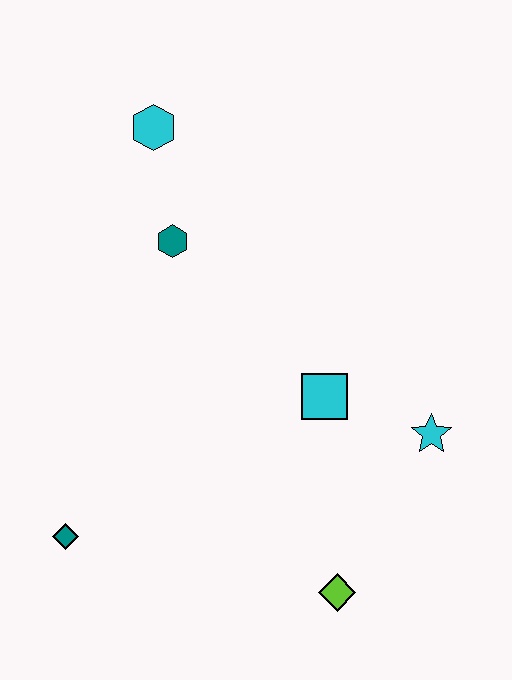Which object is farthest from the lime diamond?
The cyan hexagon is farthest from the lime diamond.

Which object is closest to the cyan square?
The cyan star is closest to the cyan square.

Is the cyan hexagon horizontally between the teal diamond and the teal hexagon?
Yes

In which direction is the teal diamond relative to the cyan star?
The teal diamond is to the left of the cyan star.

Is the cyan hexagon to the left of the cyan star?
Yes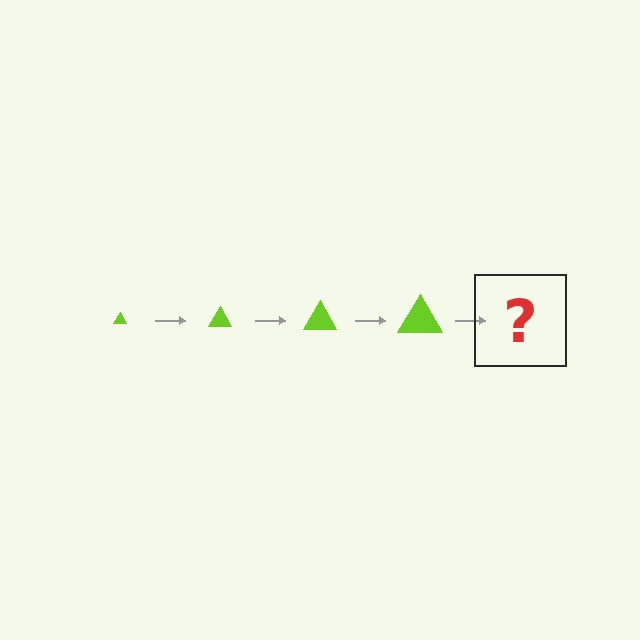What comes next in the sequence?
The next element should be a lime triangle, larger than the previous one.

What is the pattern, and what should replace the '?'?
The pattern is that the triangle gets progressively larger each step. The '?' should be a lime triangle, larger than the previous one.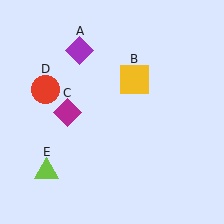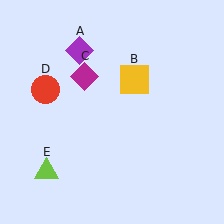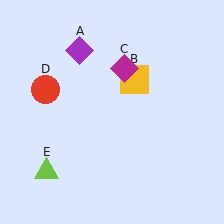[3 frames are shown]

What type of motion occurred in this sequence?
The magenta diamond (object C) rotated clockwise around the center of the scene.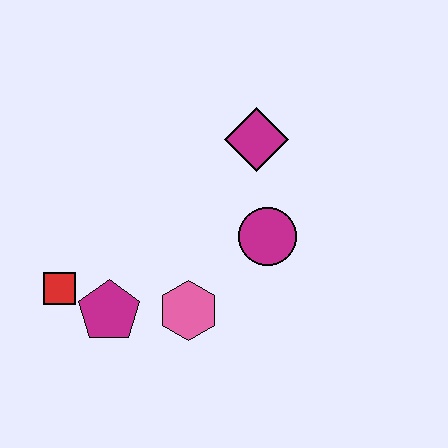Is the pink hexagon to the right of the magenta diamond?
No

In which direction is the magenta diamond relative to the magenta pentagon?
The magenta diamond is above the magenta pentagon.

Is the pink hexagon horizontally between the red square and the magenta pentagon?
No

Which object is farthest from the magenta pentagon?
The magenta diamond is farthest from the magenta pentagon.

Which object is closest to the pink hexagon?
The magenta pentagon is closest to the pink hexagon.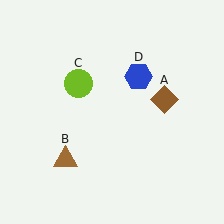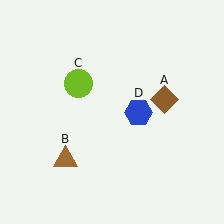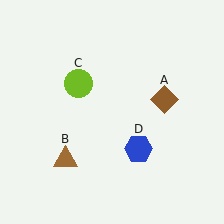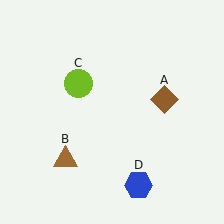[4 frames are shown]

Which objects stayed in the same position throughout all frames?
Brown diamond (object A) and brown triangle (object B) and lime circle (object C) remained stationary.